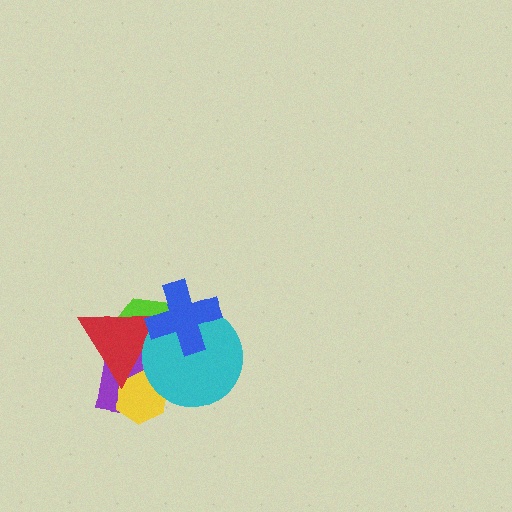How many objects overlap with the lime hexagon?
5 objects overlap with the lime hexagon.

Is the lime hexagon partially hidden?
Yes, it is partially covered by another shape.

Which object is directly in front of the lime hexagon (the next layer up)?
The purple rectangle is directly in front of the lime hexagon.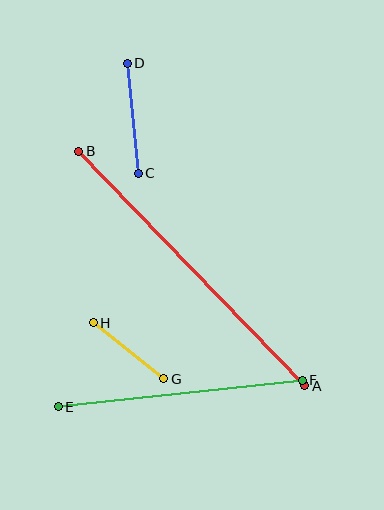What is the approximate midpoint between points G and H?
The midpoint is at approximately (128, 351) pixels.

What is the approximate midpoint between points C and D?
The midpoint is at approximately (133, 118) pixels.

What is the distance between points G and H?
The distance is approximately 90 pixels.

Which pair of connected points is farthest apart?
Points A and B are farthest apart.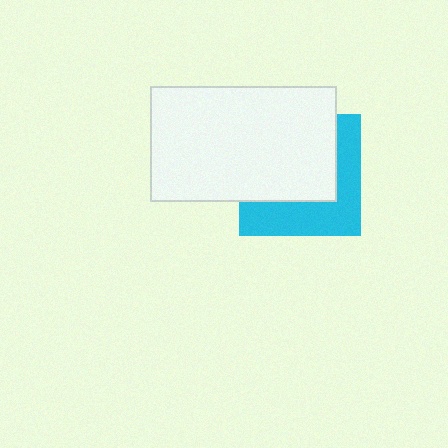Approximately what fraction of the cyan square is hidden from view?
Roughly 58% of the cyan square is hidden behind the white rectangle.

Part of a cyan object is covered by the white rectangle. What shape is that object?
It is a square.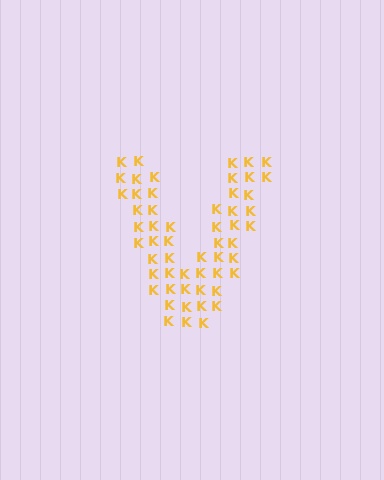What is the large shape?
The large shape is the letter V.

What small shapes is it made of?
It is made of small letter K's.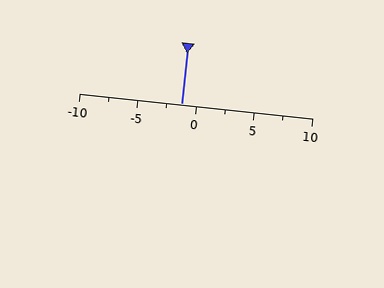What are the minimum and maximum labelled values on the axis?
The axis runs from -10 to 10.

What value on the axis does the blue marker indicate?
The marker indicates approximately -1.2.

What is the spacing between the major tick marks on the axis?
The major ticks are spaced 5 apart.